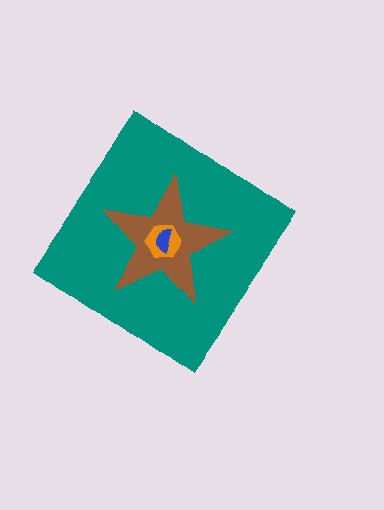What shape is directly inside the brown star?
The orange hexagon.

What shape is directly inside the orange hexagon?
The blue semicircle.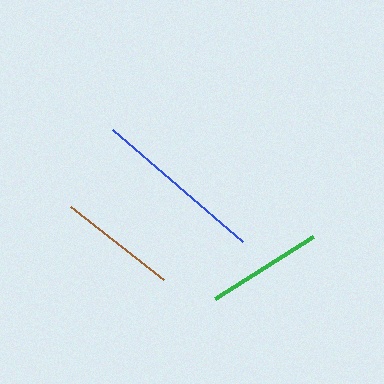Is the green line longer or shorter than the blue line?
The blue line is longer than the green line.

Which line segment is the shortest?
The green line is the shortest at approximately 116 pixels.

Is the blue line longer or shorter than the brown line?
The blue line is longer than the brown line.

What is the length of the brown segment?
The brown segment is approximately 118 pixels long.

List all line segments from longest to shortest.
From longest to shortest: blue, brown, green.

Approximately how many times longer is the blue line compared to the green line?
The blue line is approximately 1.5 times the length of the green line.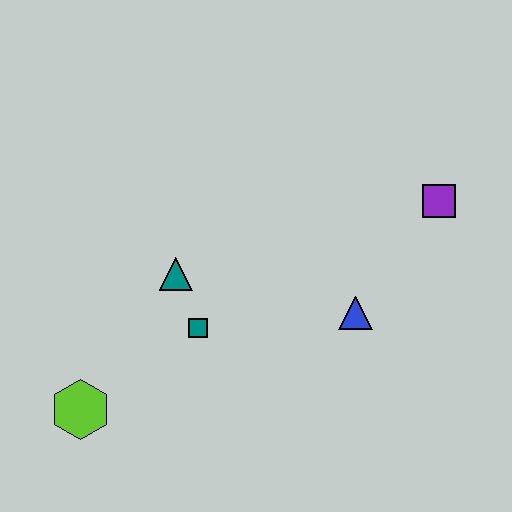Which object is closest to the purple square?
The blue triangle is closest to the purple square.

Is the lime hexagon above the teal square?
No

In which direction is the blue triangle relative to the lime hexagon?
The blue triangle is to the right of the lime hexagon.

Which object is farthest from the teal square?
The purple square is farthest from the teal square.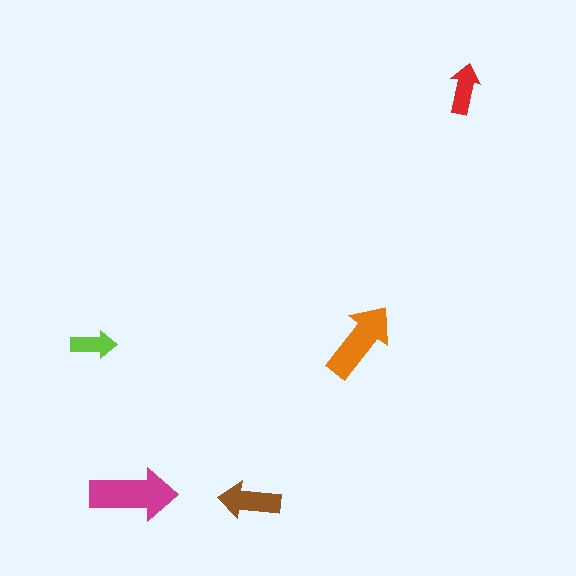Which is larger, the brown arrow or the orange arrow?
The orange one.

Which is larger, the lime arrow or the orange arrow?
The orange one.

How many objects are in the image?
There are 5 objects in the image.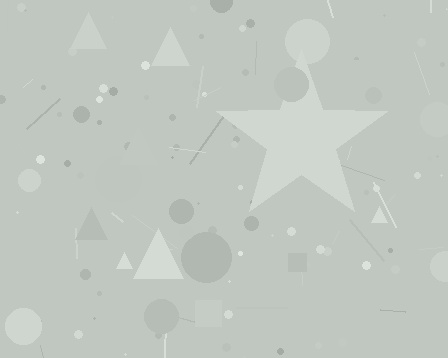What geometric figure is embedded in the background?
A star is embedded in the background.